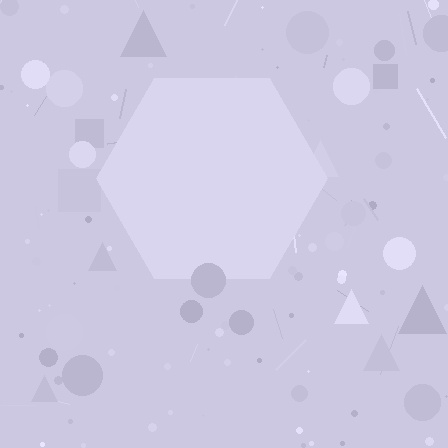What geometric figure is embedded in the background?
A hexagon is embedded in the background.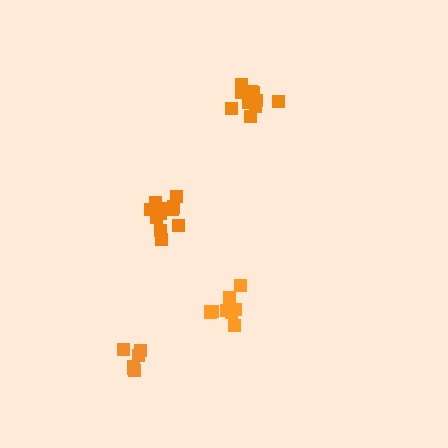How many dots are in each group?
Group 1: 12 dots, Group 2: 11 dots, Group 3: 6 dots, Group 4: 8 dots (37 total).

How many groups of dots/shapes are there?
There are 4 groups.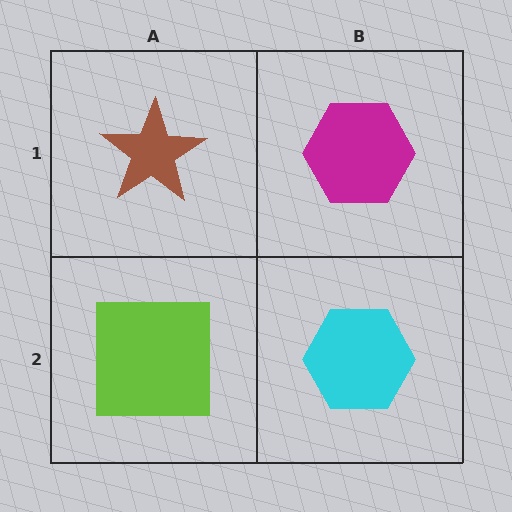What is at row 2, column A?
A lime square.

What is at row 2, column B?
A cyan hexagon.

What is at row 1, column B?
A magenta hexagon.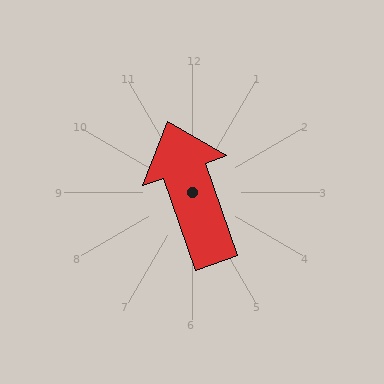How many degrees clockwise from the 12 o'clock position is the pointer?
Approximately 341 degrees.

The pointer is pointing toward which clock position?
Roughly 11 o'clock.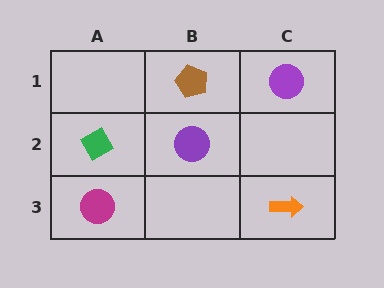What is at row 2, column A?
A green diamond.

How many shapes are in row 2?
2 shapes.